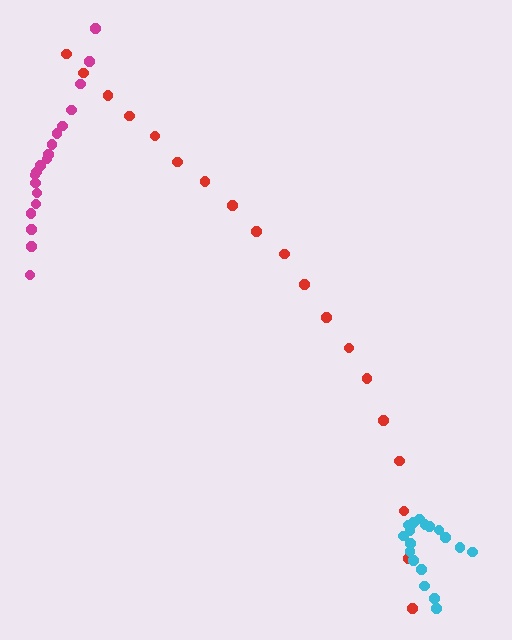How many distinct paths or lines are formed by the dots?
There are 3 distinct paths.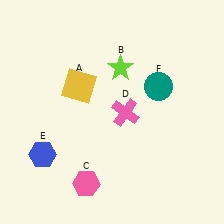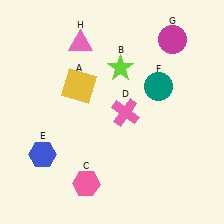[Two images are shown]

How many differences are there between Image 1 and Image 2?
There are 2 differences between the two images.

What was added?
A magenta circle (G), a pink triangle (H) were added in Image 2.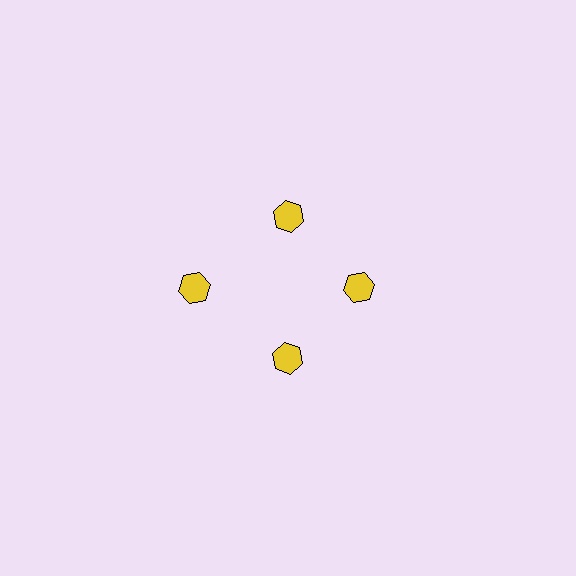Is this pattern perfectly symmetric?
No. The 4 yellow hexagons are arranged in a ring, but one element near the 9 o'clock position is pushed outward from the center, breaking the 4-fold rotational symmetry.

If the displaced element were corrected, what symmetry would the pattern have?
It would have 4-fold rotational symmetry — the pattern would map onto itself every 90 degrees.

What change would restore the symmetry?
The symmetry would be restored by moving it inward, back onto the ring so that all 4 hexagons sit at equal angles and equal distance from the center.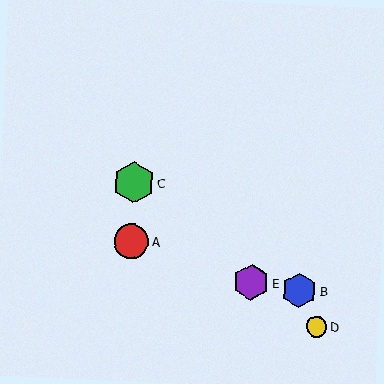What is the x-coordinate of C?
Object C is at x≈134.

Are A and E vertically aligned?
No, A is at x≈131 and E is at x≈251.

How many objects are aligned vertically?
2 objects (A, C) are aligned vertically.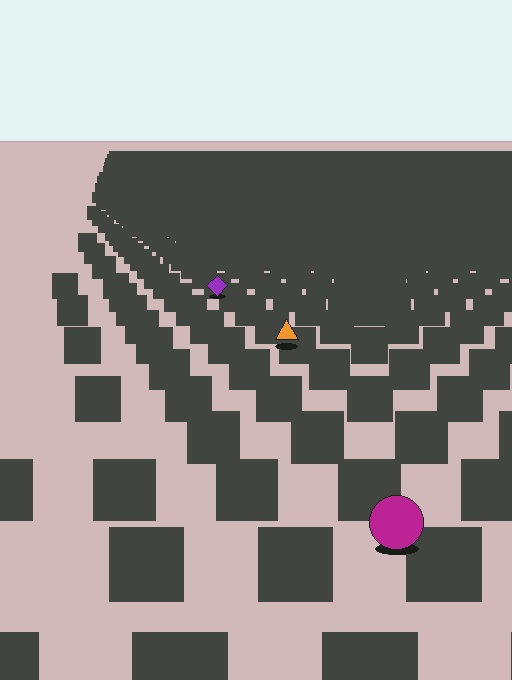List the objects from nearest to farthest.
From nearest to farthest: the magenta circle, the orange triangle, the purple diamond.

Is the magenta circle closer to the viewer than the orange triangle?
Yes. The magenta circle is closer — you can tell from the texture gradient: the ground texture is coarser near it.